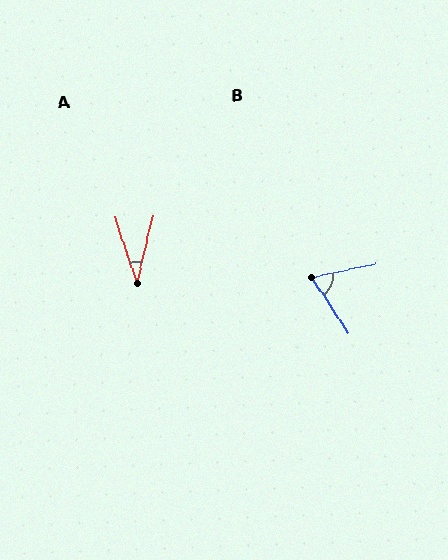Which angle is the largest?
B, at approximately 69 degrees.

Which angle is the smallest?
A, at approximately 31 degrees.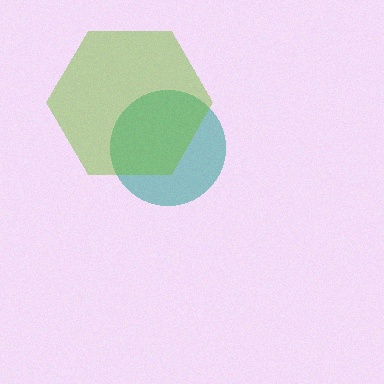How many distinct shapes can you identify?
There are 2 distinct shapes: a teal circle, a lime hexagon.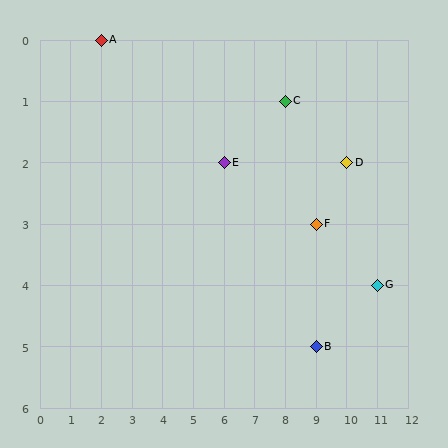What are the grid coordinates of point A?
Point A is at grid coordinates (2, 0).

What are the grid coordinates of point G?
Point G is at grid coordinates (11, 4).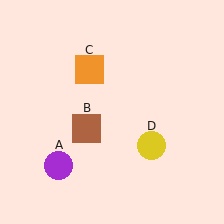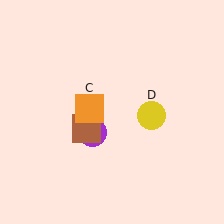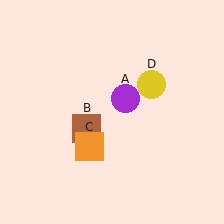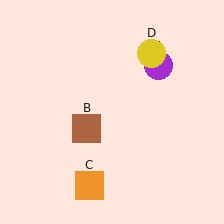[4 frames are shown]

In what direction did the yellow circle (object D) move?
The yellow circle (object D) moved up.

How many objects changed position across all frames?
3 objects changed position: purple circle (object A), orange square (object C), yellow circle (object D).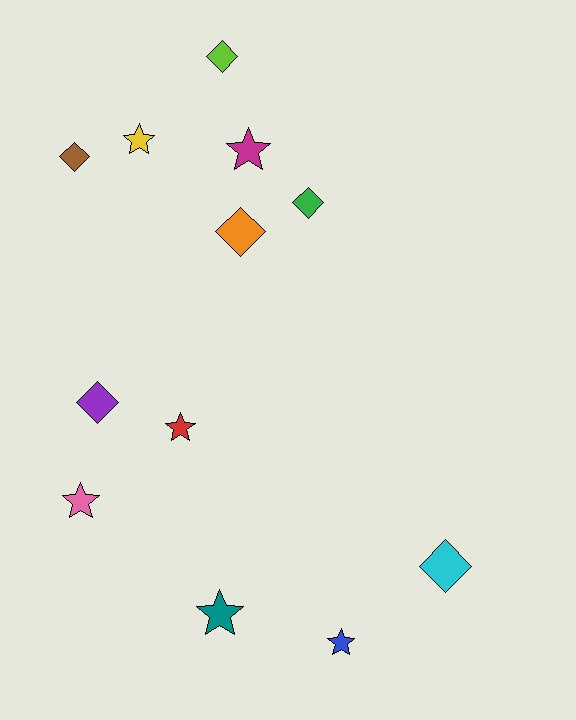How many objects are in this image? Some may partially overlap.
There are 12 objects.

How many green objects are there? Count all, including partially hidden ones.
There is 1 green object.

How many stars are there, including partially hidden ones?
There are 6 stars.